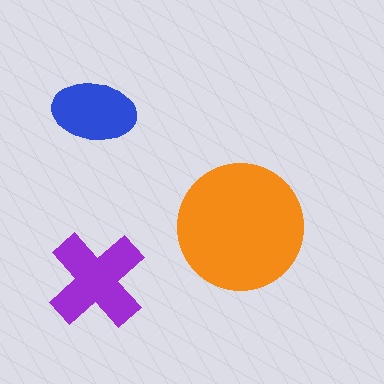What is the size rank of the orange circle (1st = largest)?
1st.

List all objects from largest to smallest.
The orange circle, the purple cross, the blue ellipse.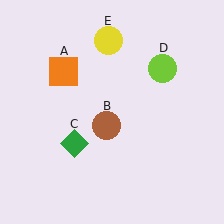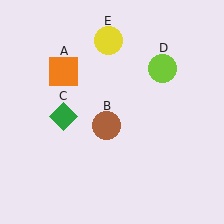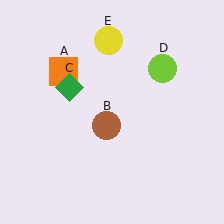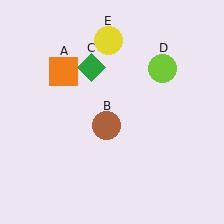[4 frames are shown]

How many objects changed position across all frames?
1 object changed position: green diamond (object C).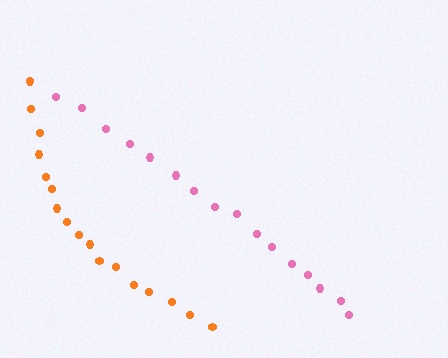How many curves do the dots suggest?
There are 2 distinct paths.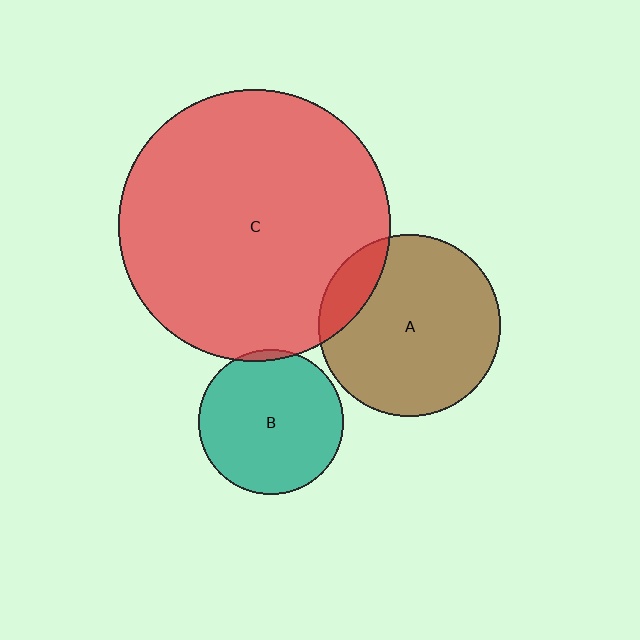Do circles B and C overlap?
Yes.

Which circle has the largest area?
Circle C (red).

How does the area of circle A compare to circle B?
Approximately 1.6 times.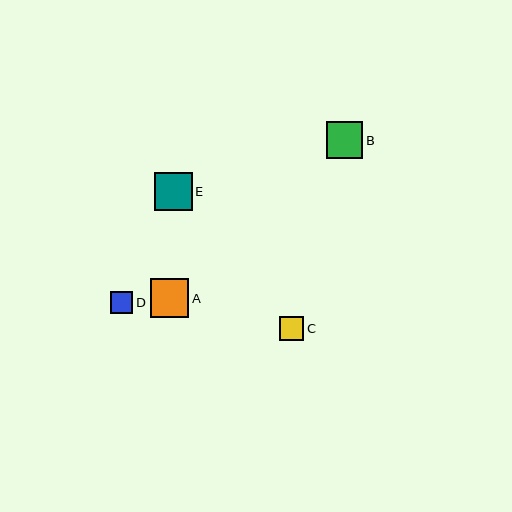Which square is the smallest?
Square D is the smallest with a size of approximately 22 pixels.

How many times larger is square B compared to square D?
Square B is approximately 1.6 times the size of square D.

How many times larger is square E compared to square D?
Square E is approximately 1.7 times the size of square D.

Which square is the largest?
Square A is the largest with a size of approximately 38 pixels.